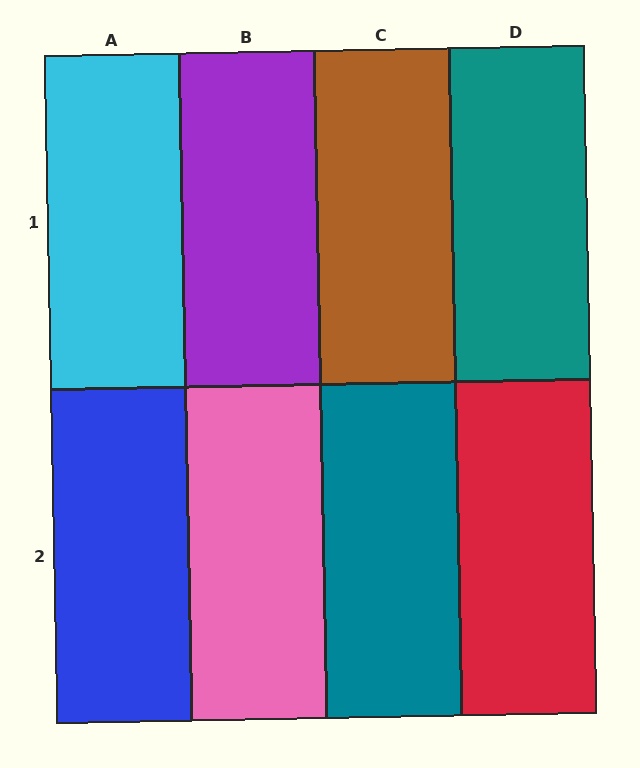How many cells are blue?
1 cell is blue.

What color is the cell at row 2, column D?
Red.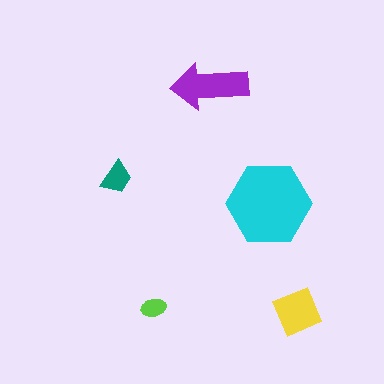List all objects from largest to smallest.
The cyan hexagon, the purple arrow, the yellow diamond, the teal trapezoid, the lime ellipse.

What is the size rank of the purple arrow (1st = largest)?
2nd.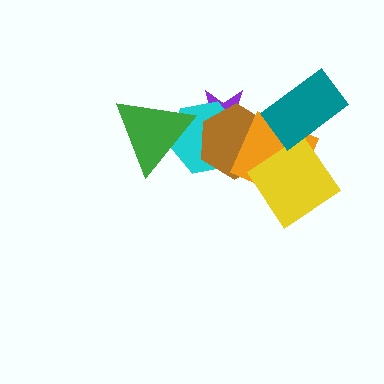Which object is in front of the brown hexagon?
The orange diamond is in front of the brown hexagon.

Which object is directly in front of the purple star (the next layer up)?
The cyan hexagon is directly in front of the purple star.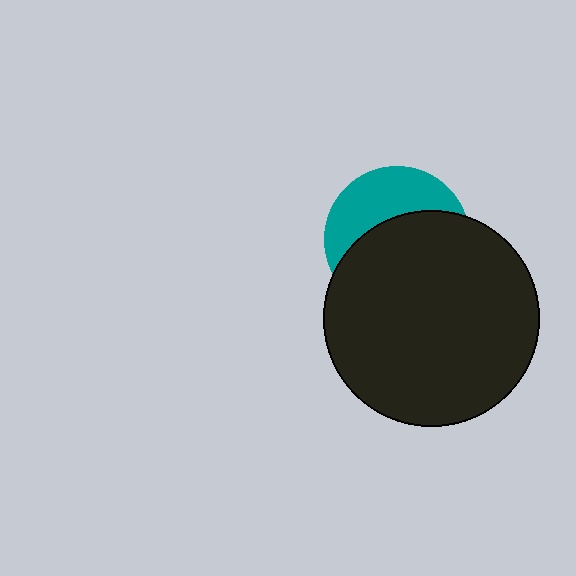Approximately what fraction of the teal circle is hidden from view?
Roughly 62% of the teal circle is hidden behind the black circle.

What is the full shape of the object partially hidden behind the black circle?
The partially hidden object is a teal circle.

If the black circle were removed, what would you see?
You would see the complete teal circle.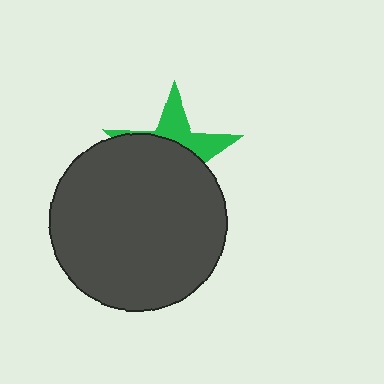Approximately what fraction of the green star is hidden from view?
Roughly 65% of the green star is hidden behind the dark gray circle.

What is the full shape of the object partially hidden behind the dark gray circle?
The partially hidden object is a green star.